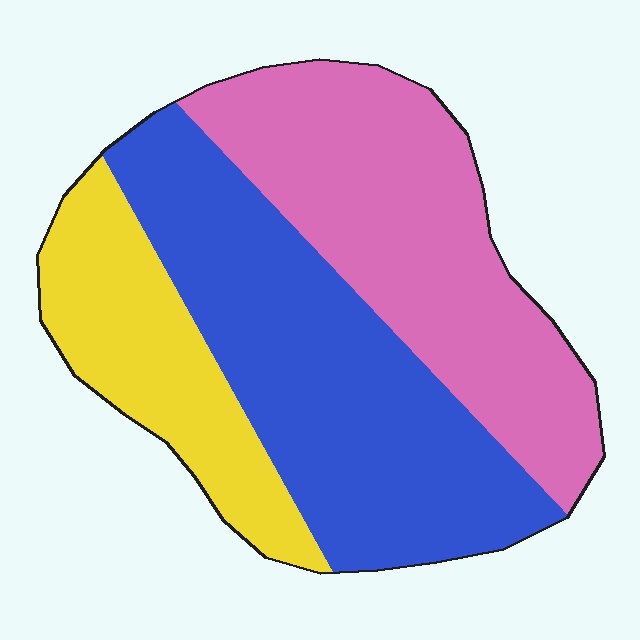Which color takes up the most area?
Blue, at roughly 40%.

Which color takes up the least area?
Yellow, at roughly 20%.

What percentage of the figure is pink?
Pink covers 37% of the figure.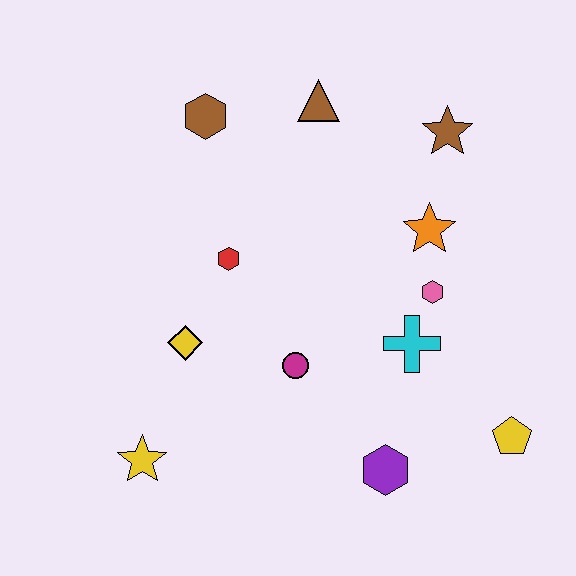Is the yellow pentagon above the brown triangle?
No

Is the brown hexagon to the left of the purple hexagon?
Yes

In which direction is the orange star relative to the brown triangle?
The orange star is below the brown triangle.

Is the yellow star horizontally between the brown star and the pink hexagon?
No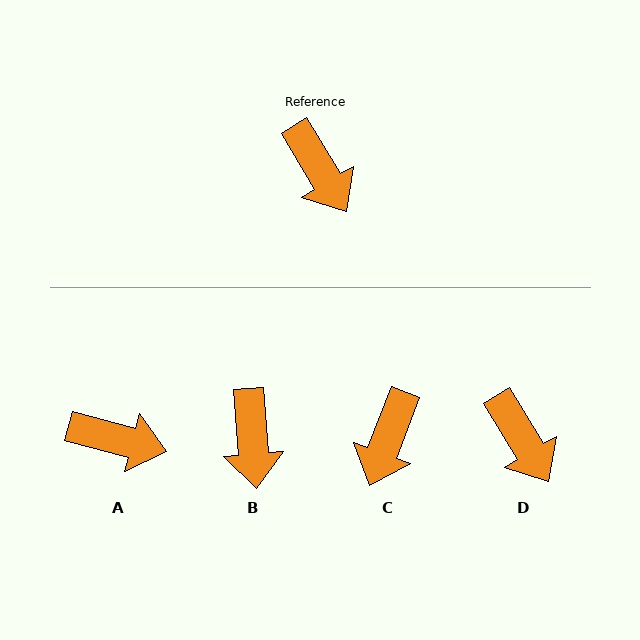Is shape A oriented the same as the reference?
No, it is off by about 44 degrees.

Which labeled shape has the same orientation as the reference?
D.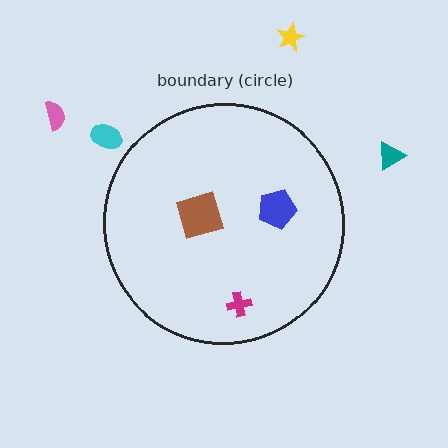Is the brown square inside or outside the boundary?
Inside.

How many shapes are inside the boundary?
3 inside, 4 outside.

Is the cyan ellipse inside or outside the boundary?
Outside.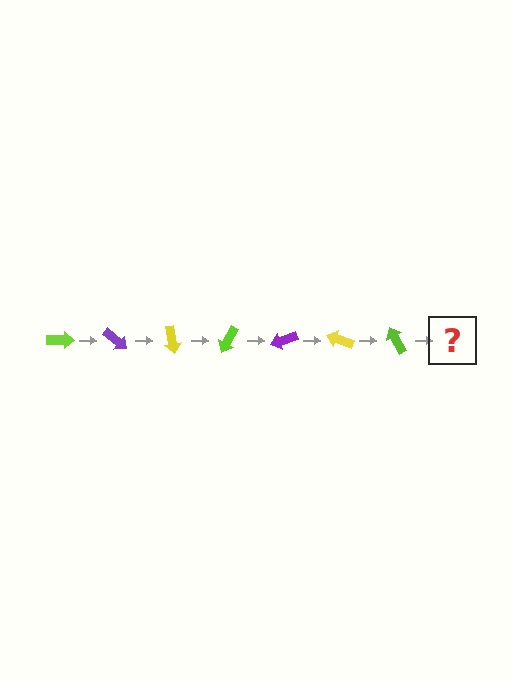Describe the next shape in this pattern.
It should be a purple arrow, rotated 280 degrees from the start.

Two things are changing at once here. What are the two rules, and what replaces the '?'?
The two rules are that it rotates 40 degrees each step and the color cycles through lime, purple, and yellow. The '?' should be a purple arrow, rotated 280 degrees from the start.